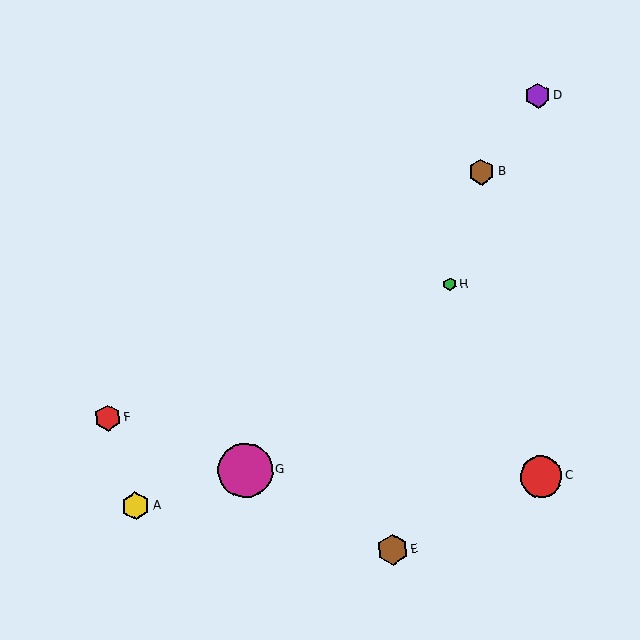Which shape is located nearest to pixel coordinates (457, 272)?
The green hexagon (labeled H) at (450, 284) is nearest to that location.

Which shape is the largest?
The magenta circle (labeled G) is the largest.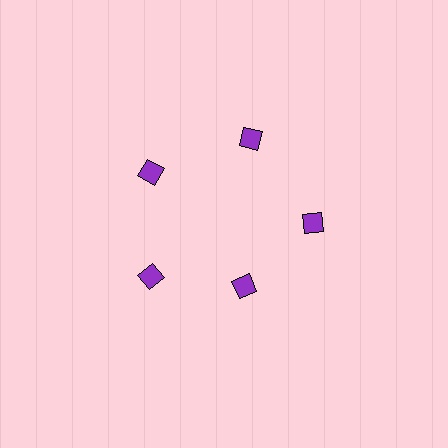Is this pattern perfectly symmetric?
No. The 5 purple diamonds are arranged in a ring, but one element near the 5 o'clock position is pulled inward toward the center, breaking the 5-fold rotational symmetry.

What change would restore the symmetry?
The symmetry would be restored by moving it outward, back onto the ring so that all 5 diamonds sit at equal angles and equal distance from the center.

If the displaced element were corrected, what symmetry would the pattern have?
It would have 5-fold rotational symmetry — the pattern would map onto itself every 72 degrees.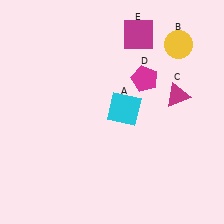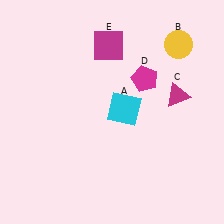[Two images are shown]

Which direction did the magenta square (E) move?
The magenta square (E) moved left.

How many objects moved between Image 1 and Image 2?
1 object moved between the two images.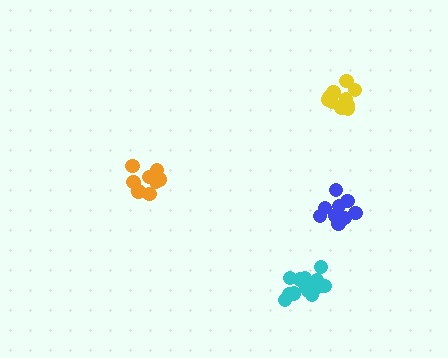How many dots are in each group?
Group 1: 13 dots, Group 2: 9 dots, Group 3: 11 dots, Group 4: 14 dots (47 total).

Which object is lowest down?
The cyan cluster is bottommost.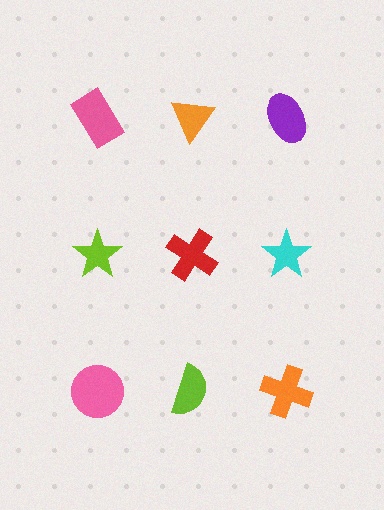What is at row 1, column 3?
A purple ellipse.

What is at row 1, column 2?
An orange triangle.